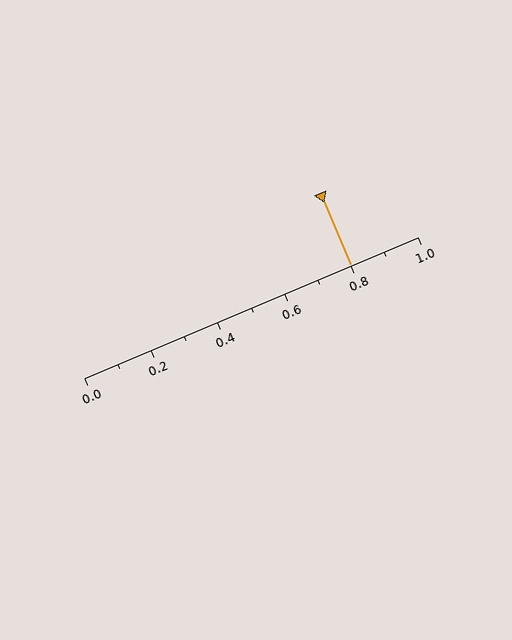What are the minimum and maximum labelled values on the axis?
The axis runs from 0.0 to 1.0.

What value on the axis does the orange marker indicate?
The marker indicates approximately 0.8.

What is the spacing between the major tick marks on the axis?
The major ticks are spaced 0.2 apart.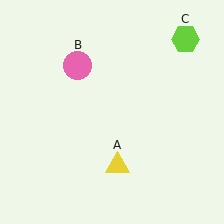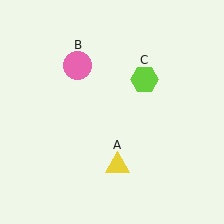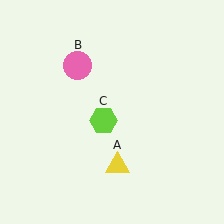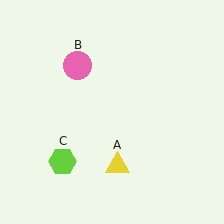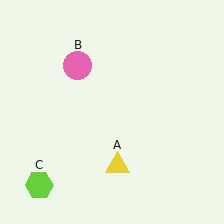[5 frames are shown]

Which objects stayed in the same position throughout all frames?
Yellow triangle (object A) and pink circle (object B) remained stationary.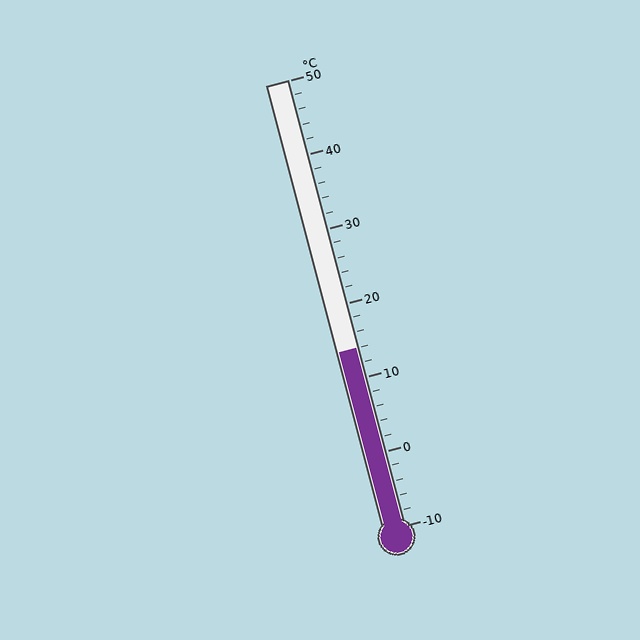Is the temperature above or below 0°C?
The temperature is above 0°C.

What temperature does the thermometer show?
The thermometer shows approximately 14°C.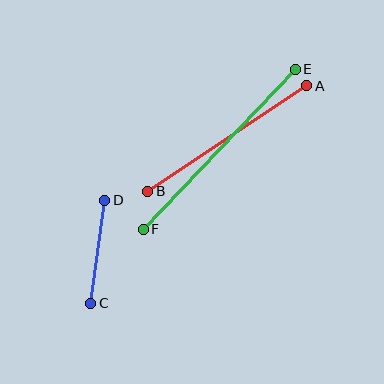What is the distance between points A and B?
The distance is approximately 191 pixels.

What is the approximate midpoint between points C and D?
The midpoint is at approximately (98, 252) pixels.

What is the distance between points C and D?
The distance is approximately 104 pixels.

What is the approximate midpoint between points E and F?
The midpoint is at approximately (219, 149) pixels.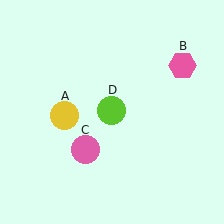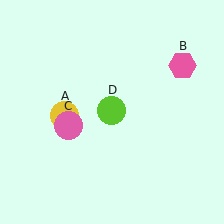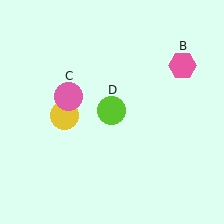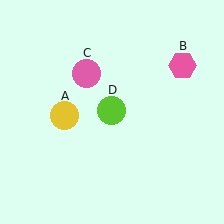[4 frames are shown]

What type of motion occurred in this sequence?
The pink circle (object C) rotated clockwise around the center of the scene.